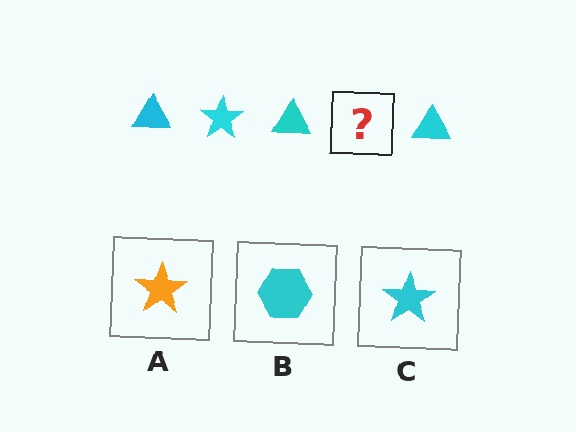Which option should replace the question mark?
Option C.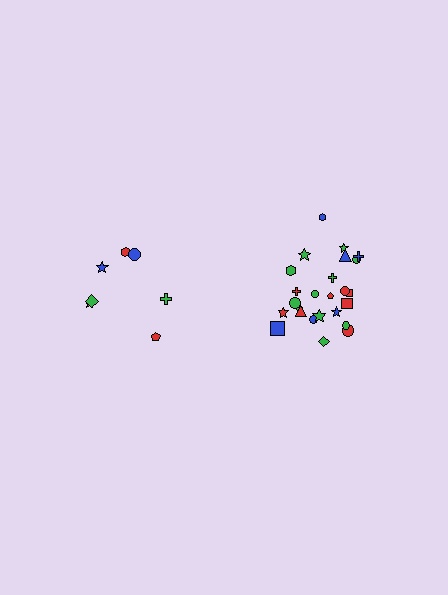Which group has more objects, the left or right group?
The right group.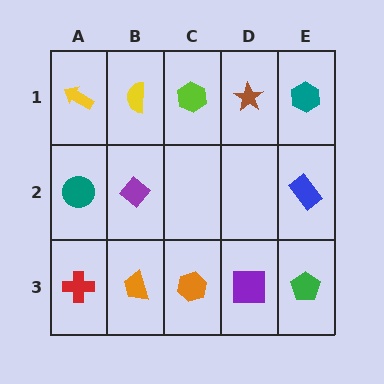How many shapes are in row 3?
5 shapes.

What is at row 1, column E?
A teal hexagon.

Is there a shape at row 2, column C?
No, that cell is empty.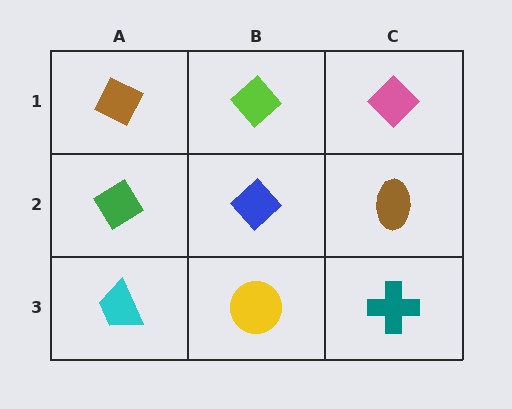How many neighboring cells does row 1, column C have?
2.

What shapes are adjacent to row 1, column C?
A brown ellipse (row 2, column C), a lime diamond (row 1, column B).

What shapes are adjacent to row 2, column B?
A lime diamond (row 1, column B), a yellow circle (row 3, column B), a green diamond (row 2, column A), a brown ellipse (row 2, column C).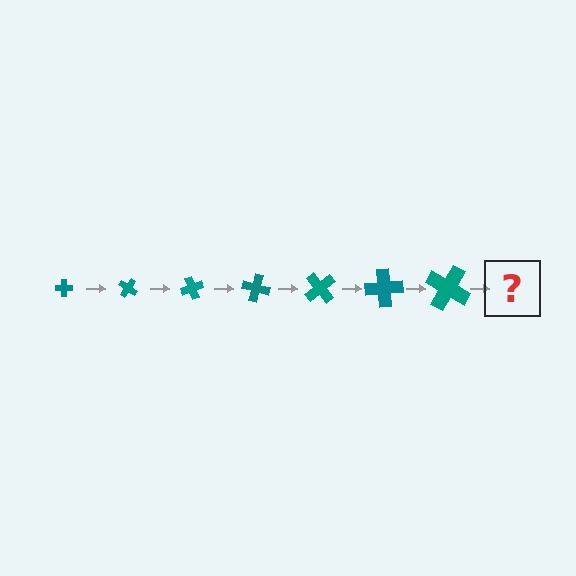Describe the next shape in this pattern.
It should be a cross, larger than the previous one and rotated 245 degrees from the start.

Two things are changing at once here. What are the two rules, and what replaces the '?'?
The two rules are that the cross grows larger each step and it rotates 35 degrees each step. The '?' should be a cross, larger than the previous one and rotated 245 degrees from the start.